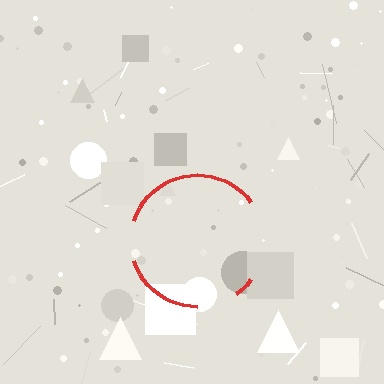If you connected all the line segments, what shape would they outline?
They would outline a circle.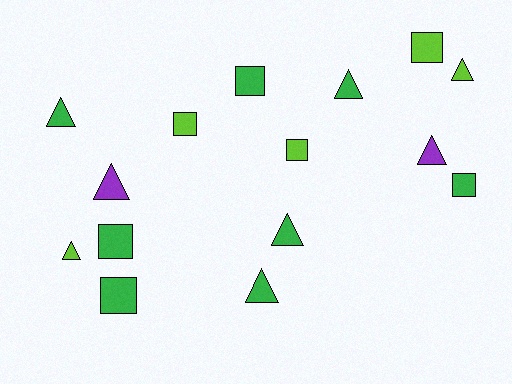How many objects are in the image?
There are 15 objects.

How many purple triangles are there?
There are 2 purple triangles.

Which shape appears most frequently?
Triangle, with 8 objects.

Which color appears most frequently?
Green, with 8 objects.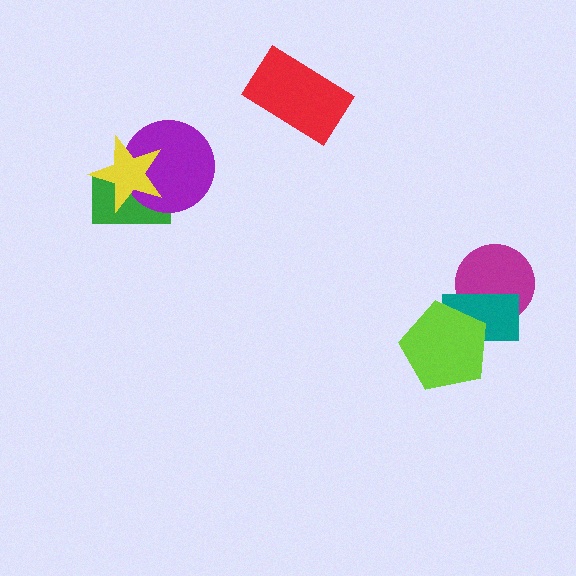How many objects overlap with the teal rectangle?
2 objects overlap with the teal rectangle.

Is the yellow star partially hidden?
No, no other shape covers it.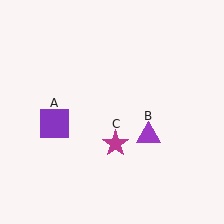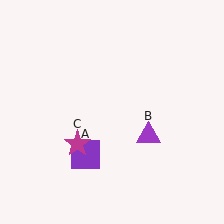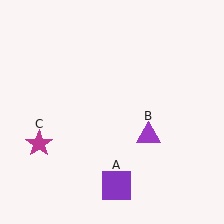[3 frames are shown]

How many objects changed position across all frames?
2 objects changed position: purple square (object A), magenta star (object C).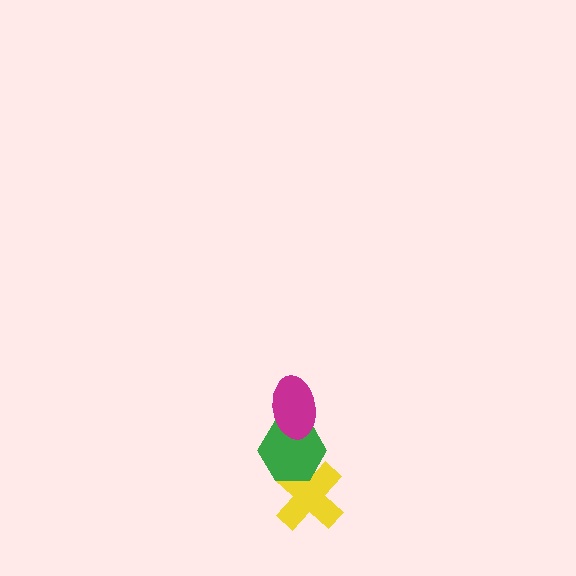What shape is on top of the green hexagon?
The magenta ellipse is on top of the green hexagon.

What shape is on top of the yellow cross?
The green hexagon is on top of the yellow cross.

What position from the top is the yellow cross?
The yellow cross is 3rd from the top.